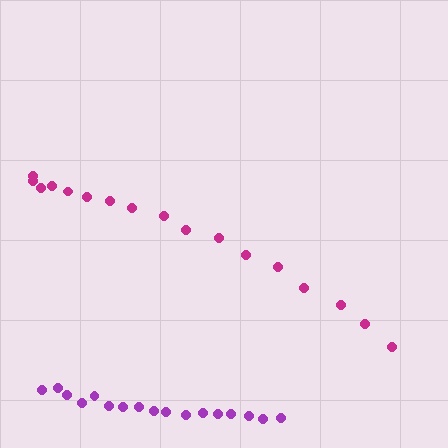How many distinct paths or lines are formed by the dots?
There are 2 distinct paths.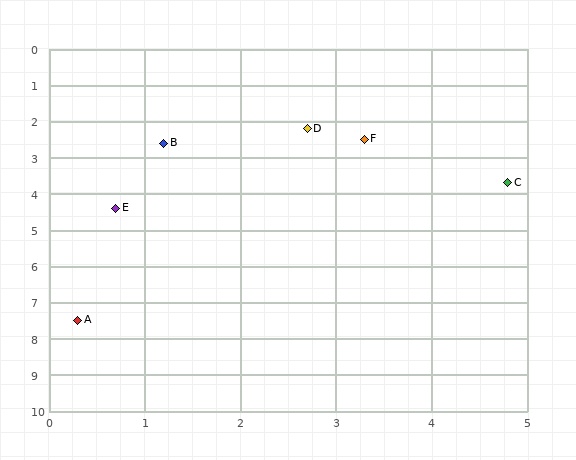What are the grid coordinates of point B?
Point B is at approximately (1.2, 2.6).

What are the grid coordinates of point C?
Point C is at approximately (4.8, 3.7).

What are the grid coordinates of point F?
Point F is at approximately (3.3, 2.5).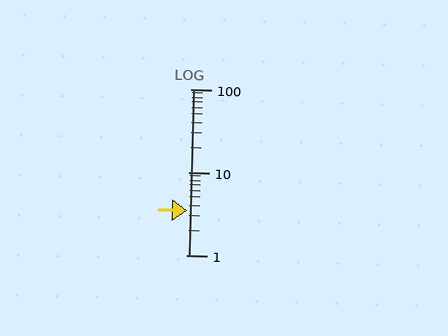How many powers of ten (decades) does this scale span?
The scale spans 2 decades, from 1 to 100.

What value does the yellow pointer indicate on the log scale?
The pointer indicates approximately 3.4.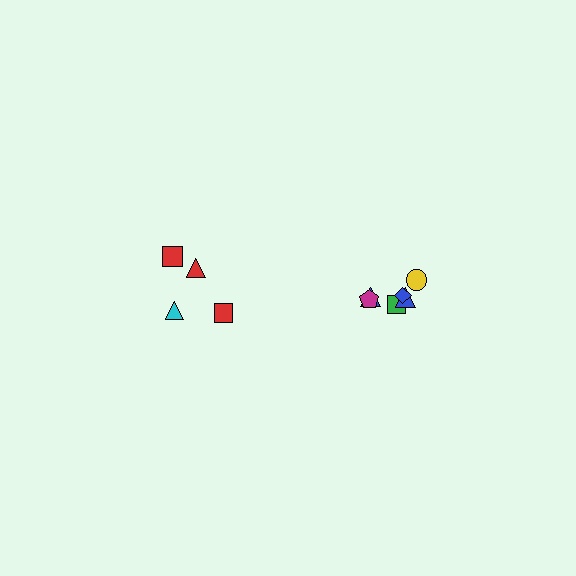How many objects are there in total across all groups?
There are 10 objects.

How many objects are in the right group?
There are 6 objects.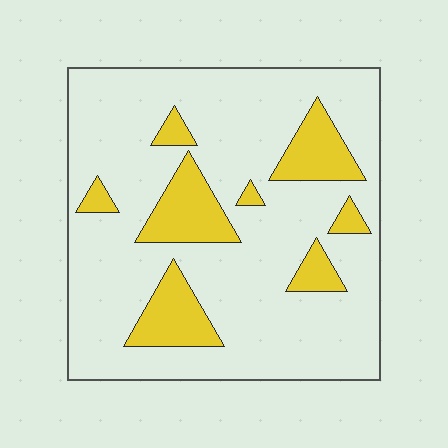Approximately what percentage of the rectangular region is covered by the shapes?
Approximately 20%.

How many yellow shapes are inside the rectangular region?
8.